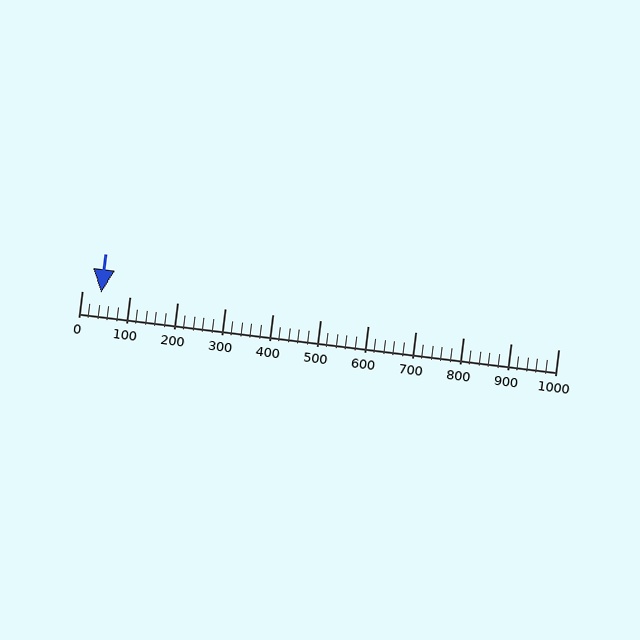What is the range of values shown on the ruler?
The ruler shows values from 0 to 1000.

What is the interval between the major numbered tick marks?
The major tick marks are spaced 100 units apart.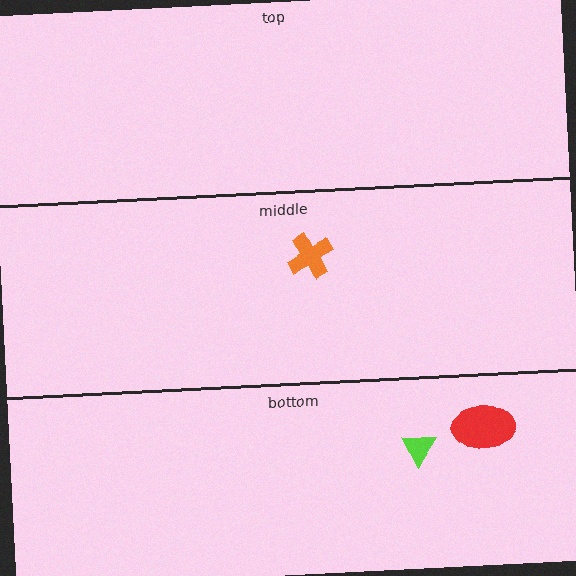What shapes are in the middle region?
The orange cross.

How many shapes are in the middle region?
1.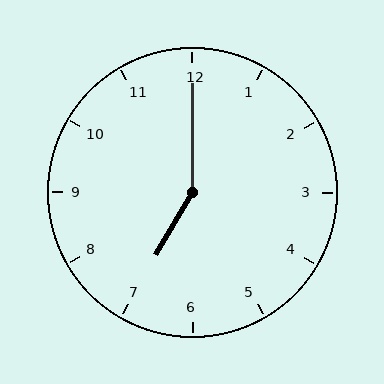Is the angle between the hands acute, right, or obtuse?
It is obtuse.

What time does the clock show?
7:00.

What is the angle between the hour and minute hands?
Approximately 150 degrees.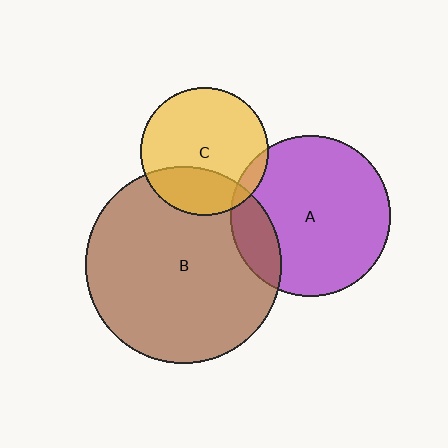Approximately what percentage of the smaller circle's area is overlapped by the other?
Approximately 10%.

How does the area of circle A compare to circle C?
Approximately 1.6 times.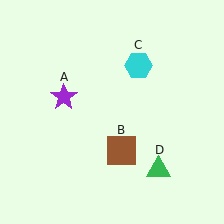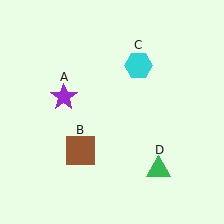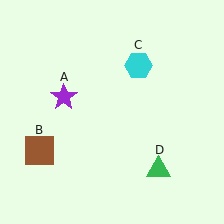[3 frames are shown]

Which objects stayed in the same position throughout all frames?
Purple star (object A) and cyan hexagon (object C) and green triangle (object D) remained stationary.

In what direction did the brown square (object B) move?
The brown square (object B) moved left.